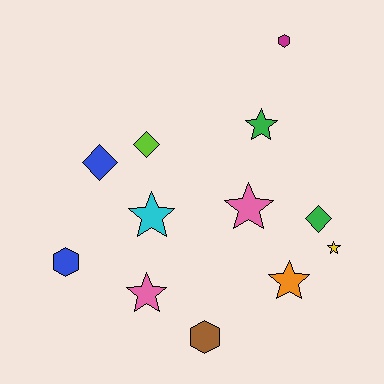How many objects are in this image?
There are 12 objects.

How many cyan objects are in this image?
There is 1 cyan object.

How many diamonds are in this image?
There are 3 diamonds.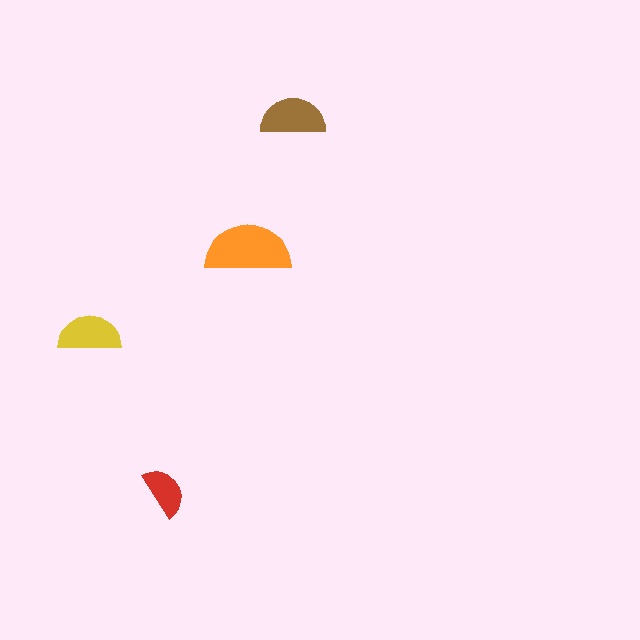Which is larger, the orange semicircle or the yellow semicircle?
The orange one.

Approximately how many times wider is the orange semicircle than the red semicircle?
About 1.5 times wider.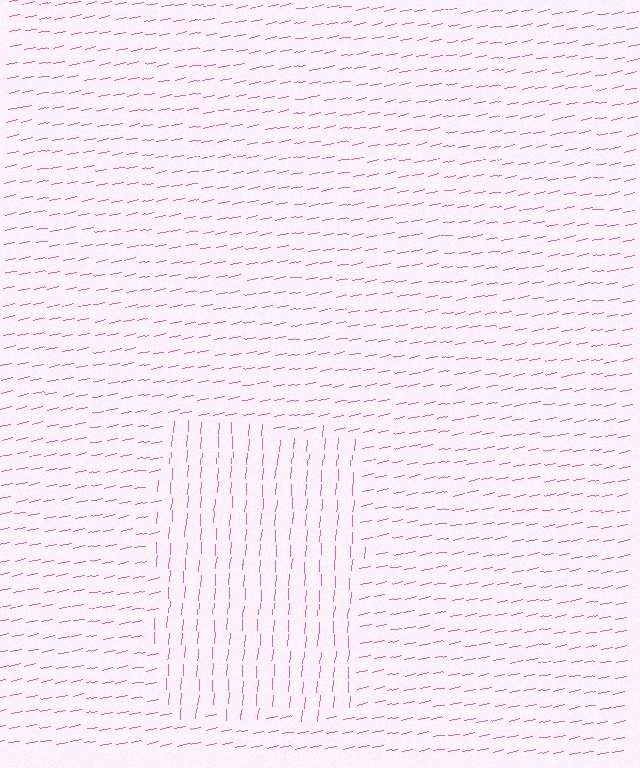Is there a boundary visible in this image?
Yes, there is a texture boundary formed by a change in line orientation.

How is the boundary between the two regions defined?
The boundary is defined purely by a change in line orientation (approximately 75 degrees difference). All lines are the same color and thickness.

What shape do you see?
I see a rectangle.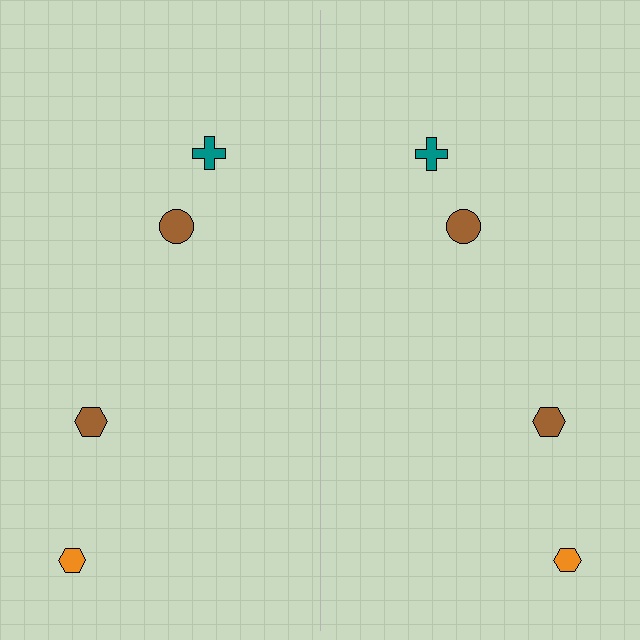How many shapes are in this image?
There are 8 shapes in this image.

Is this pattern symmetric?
Yes, this pattern has bilateral (reflection) symmetry.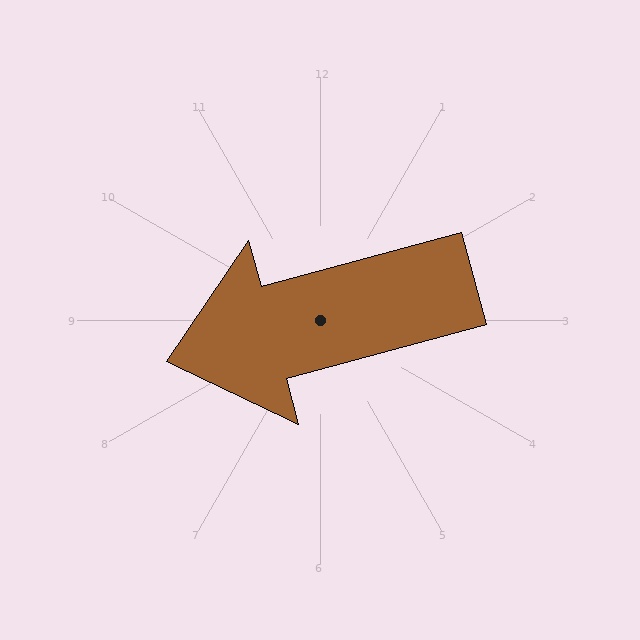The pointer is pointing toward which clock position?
Roughly 8 o'clock.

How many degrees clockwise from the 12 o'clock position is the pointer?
Approximately 255 degrees.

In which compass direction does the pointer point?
West.